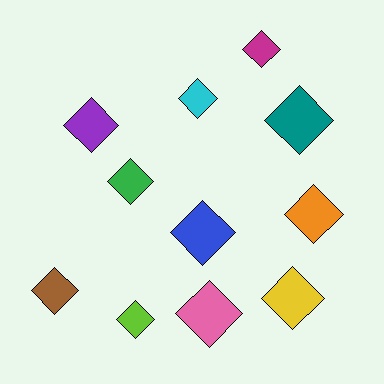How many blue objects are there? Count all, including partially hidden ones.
There is 1 blue object.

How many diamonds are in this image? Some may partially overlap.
There are 11 diamonds.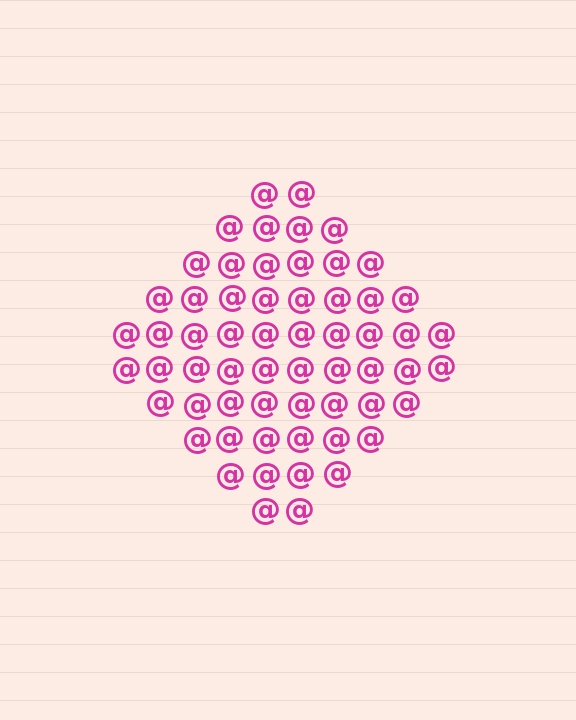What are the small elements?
The small elements are at signs.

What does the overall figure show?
The overall figure shows a diamond.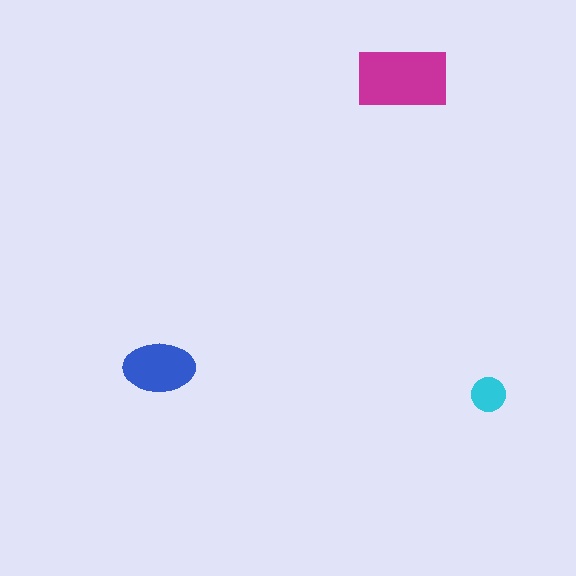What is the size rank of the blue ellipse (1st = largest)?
2nd.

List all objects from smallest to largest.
The cyan circle, the blue ellipse, the magenta rectangle.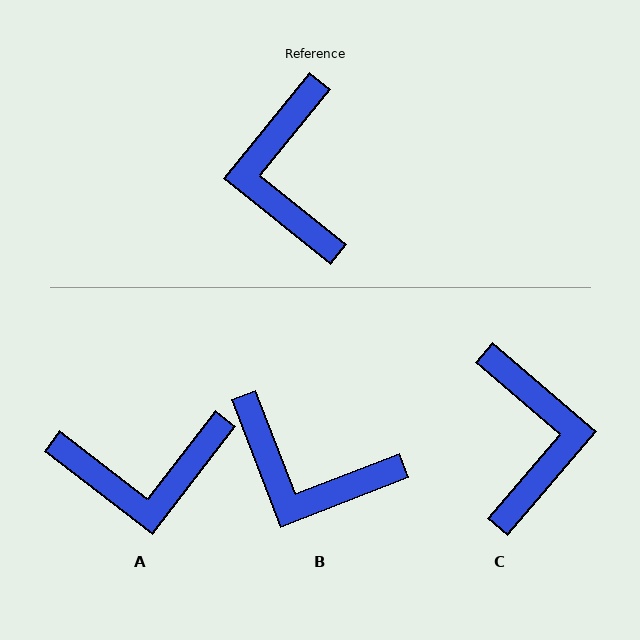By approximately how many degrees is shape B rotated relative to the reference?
Approximately 60 degrees counter-clockwise.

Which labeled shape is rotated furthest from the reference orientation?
C, about 179 degrees away.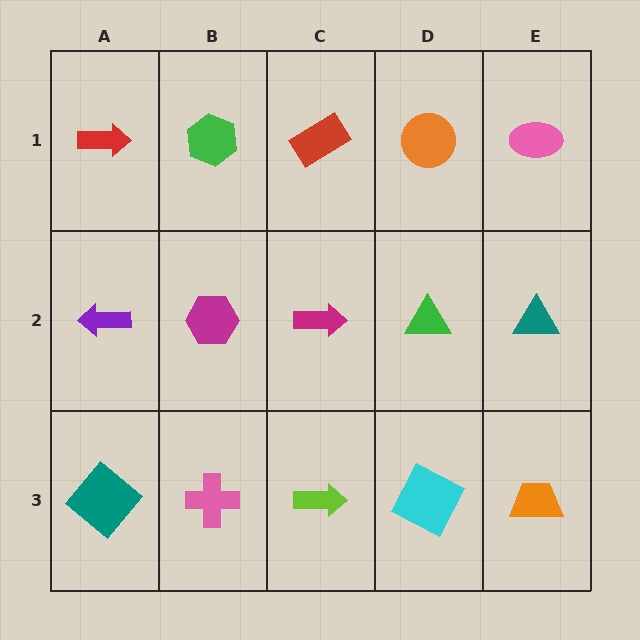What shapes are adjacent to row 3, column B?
A magenta hexagon (row 2, column B), a teal diamond (row 3, column A), a lime arrow (row 3, column C).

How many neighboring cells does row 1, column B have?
3.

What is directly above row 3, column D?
A green triangle.